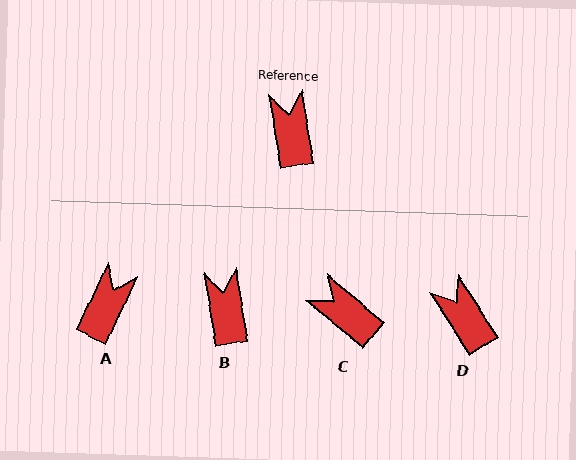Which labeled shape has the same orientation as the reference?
B.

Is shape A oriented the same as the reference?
No, it is off by about 34 degrees.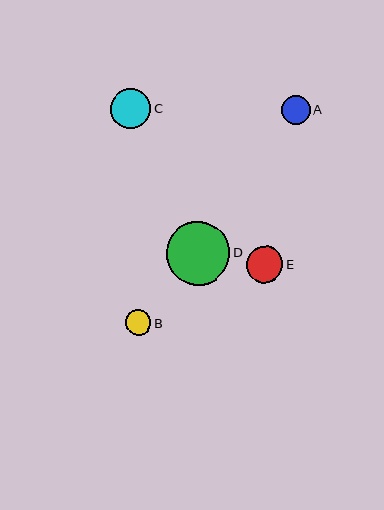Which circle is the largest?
Circle D is the largest with a size of approximately 63 pixels.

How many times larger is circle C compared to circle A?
Circle C is approximately 1.4 times the size of circle A.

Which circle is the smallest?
Circle B is the smallest with a size of approximately 25 pixels.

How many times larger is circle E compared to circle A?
Circle E is approximately 1.3 times the size of circle A.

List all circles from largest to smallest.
From largest to smallest: D, C, E, A, B.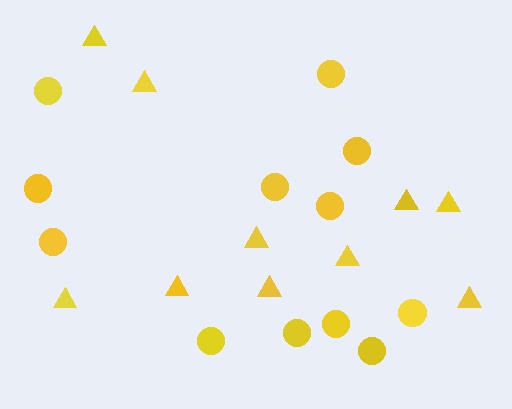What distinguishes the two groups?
There are 2 groups: one group of triangles (10) and one group of circles (12).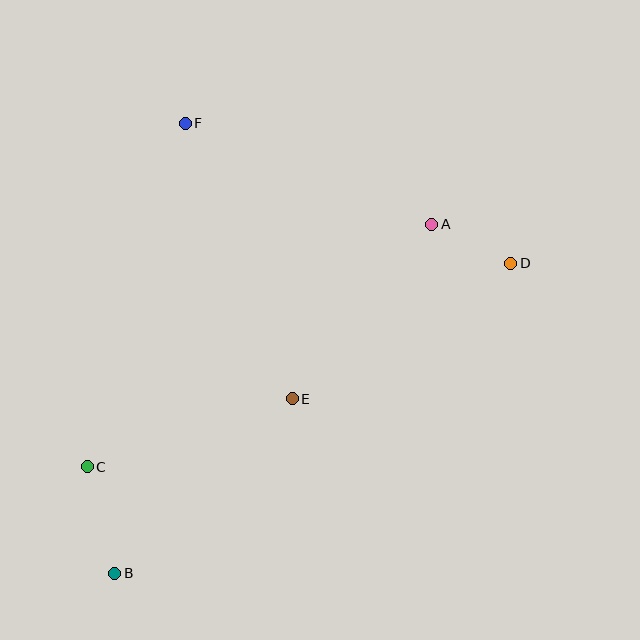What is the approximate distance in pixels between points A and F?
The distance between A and F is approximately 267 pixels.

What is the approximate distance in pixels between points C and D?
The distance between C and D is approximately 470 pixels.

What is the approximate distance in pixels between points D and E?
The distance between D and E is approximately 257 pixels.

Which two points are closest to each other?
Points A and D are closest to each other.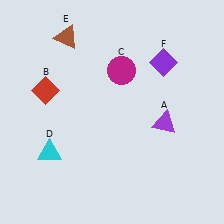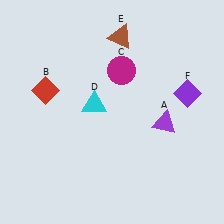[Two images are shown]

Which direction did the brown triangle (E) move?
The brown triangle (E) moved right.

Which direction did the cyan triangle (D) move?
The cyan triangle (D) moved up.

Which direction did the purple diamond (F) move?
The purple diamond (F) moved down.